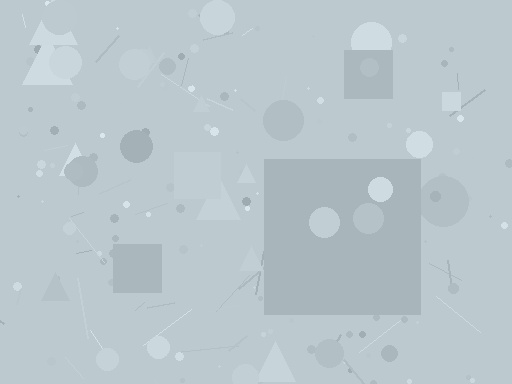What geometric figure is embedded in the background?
A square is embedded in the background.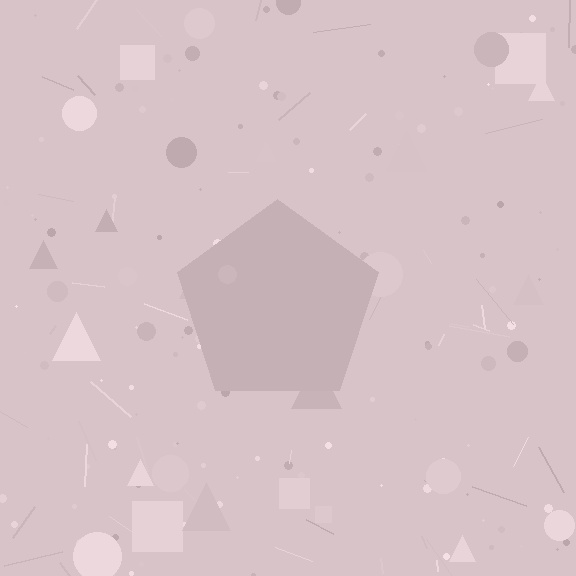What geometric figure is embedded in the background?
A pentagon is embedded in the background.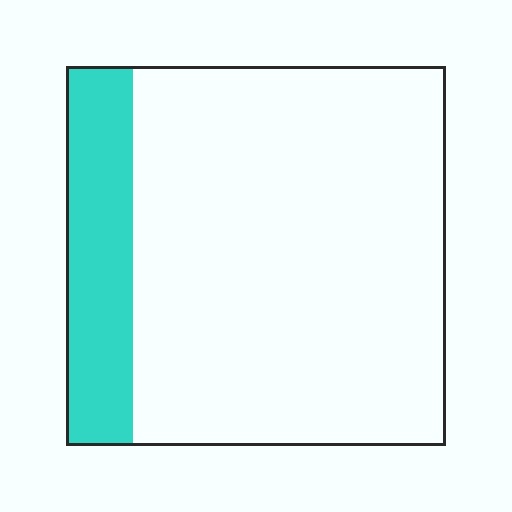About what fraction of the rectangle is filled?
About one sixth (1/6).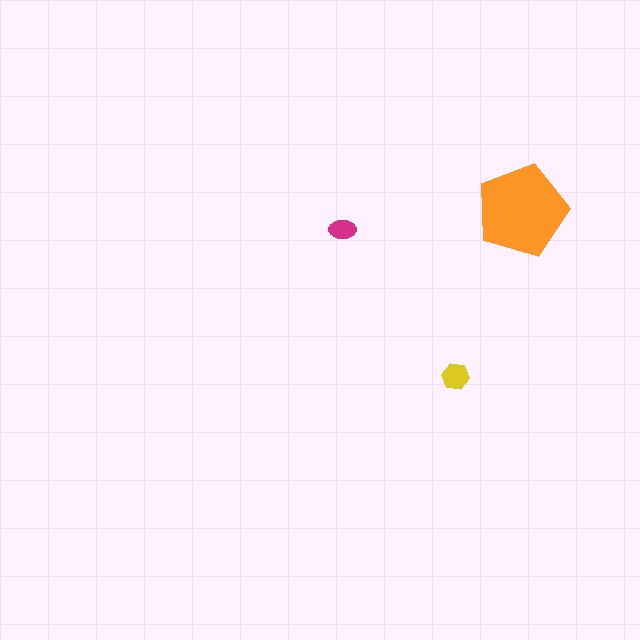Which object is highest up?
The orange pentagon is topmost.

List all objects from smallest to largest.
The magenta ellipse, the yellow hexagon, the orange pentagon.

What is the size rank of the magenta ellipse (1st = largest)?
3rd.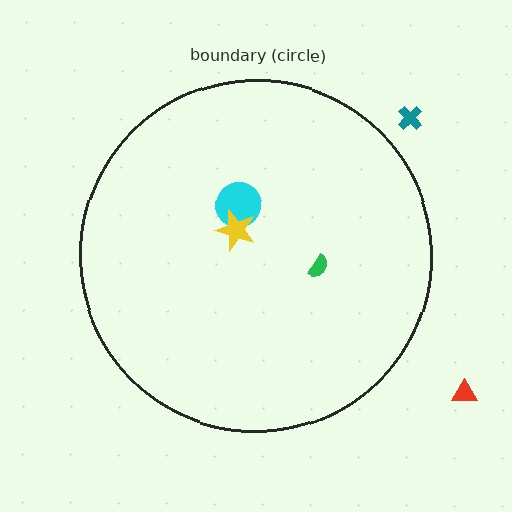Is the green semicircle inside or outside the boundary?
Inside.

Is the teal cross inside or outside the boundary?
Outside.